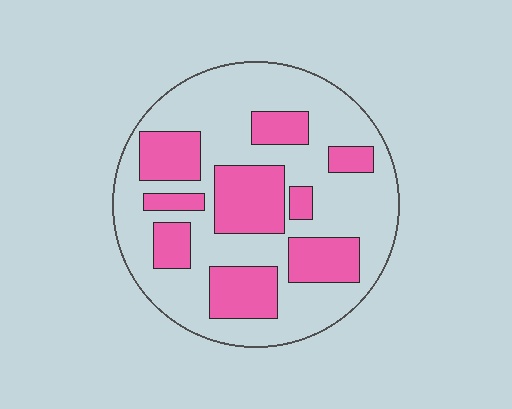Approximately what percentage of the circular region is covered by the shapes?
Approximately 35%.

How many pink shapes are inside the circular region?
9.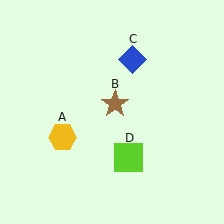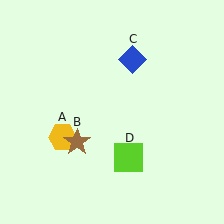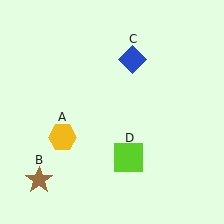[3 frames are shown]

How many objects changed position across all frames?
1 object changed position: brown star (object B).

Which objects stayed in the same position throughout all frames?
Yellow hexagon (object A) and blue diamond (object C) and lime square (object D) remained stationary.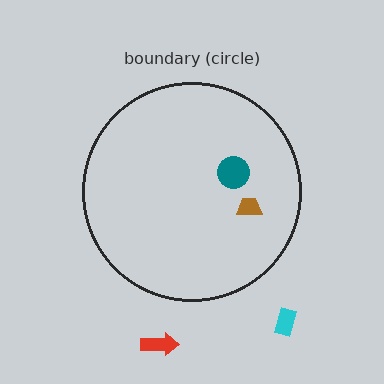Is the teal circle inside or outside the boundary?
Inside.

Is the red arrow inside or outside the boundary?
Outside.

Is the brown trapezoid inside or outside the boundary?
Inside.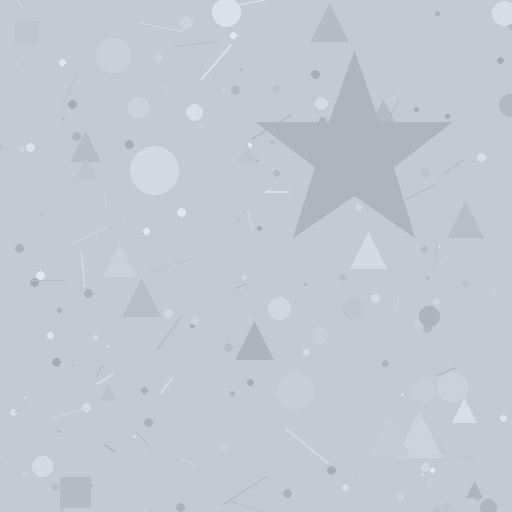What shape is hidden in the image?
A star is hidden in the image.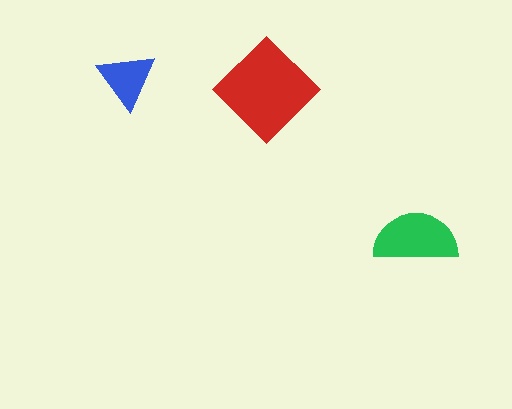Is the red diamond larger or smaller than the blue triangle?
Larger.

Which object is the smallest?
The blue triangle.